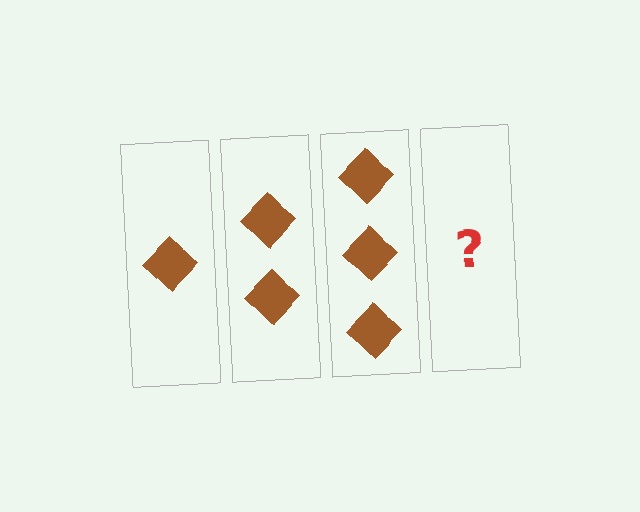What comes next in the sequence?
The next element should be 4 diamonds.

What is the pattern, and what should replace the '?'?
The pattern is that each step adds one more diamond. The '?' should be 4 diamonds.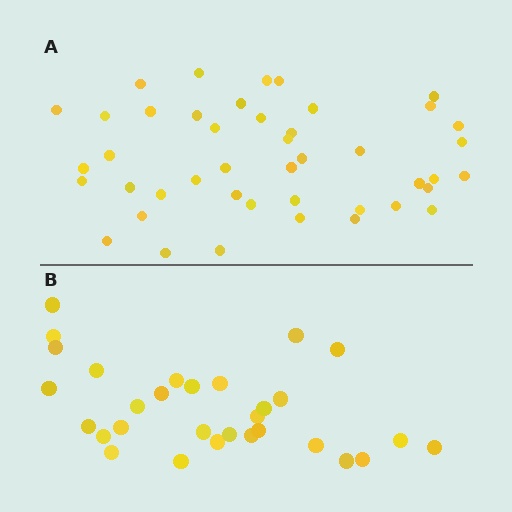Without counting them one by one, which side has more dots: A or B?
Region A (the top region) has more dots.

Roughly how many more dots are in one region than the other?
Region A has approximately 15 more dots than region B.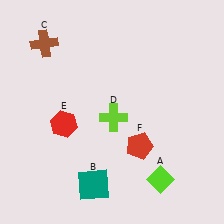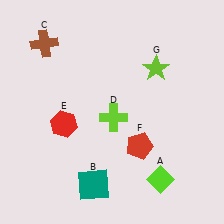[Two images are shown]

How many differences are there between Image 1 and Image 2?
There is 1 difference between the two images.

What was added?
A lime star (G) was added in Image 2.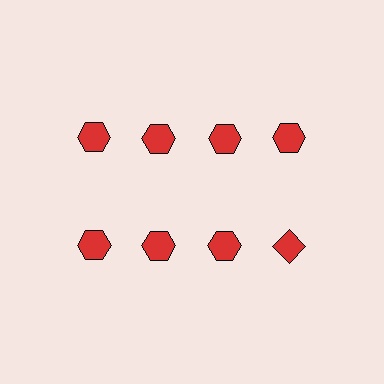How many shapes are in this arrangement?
There are 8 shapes arranged in a grid pattern.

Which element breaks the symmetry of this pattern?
The red diamond in the second row, second from right column breaks the symmetry. All other shapes are red hexagons.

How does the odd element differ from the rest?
It has a different shape: diamond instead of hexagon.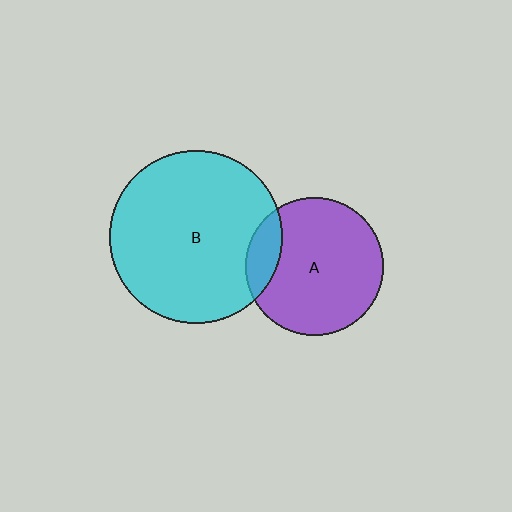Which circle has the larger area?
Circle B (cyan).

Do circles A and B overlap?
Yes.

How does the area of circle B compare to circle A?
Approximately 1.6 times.